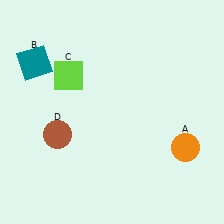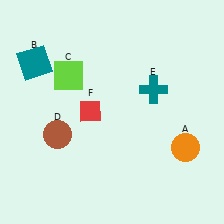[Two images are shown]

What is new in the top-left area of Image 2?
A red diamond (F) was added in the top-left area of Image 2.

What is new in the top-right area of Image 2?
A teal cross (E) was added in the top-right area of Image 2.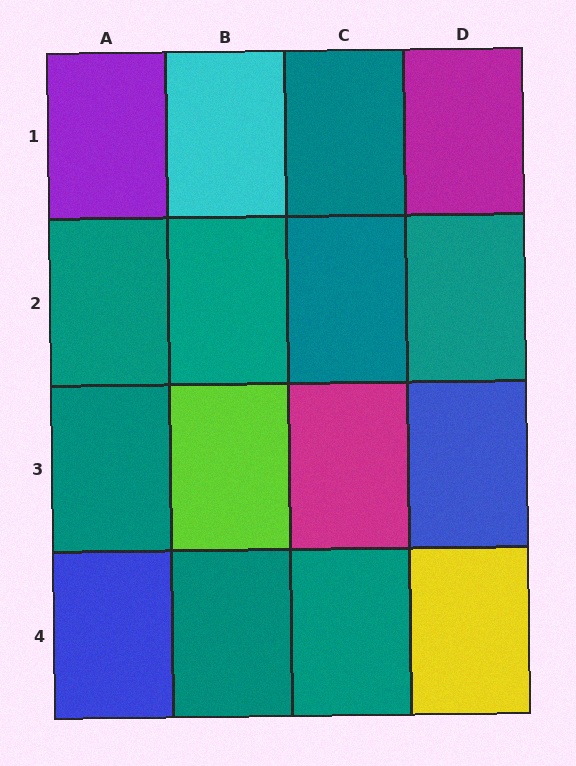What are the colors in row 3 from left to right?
Teal, lime, magenta, blue.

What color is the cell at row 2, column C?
Teal.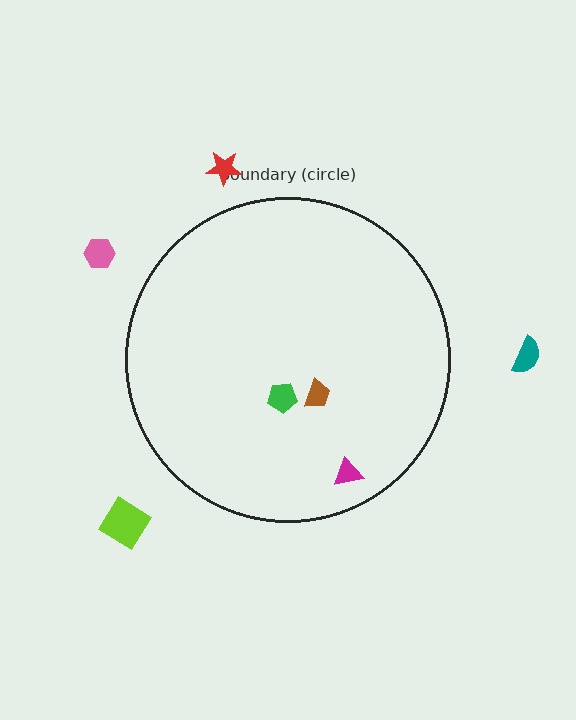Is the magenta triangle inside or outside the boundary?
Inside.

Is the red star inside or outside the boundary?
Outside.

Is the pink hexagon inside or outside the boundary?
Outside.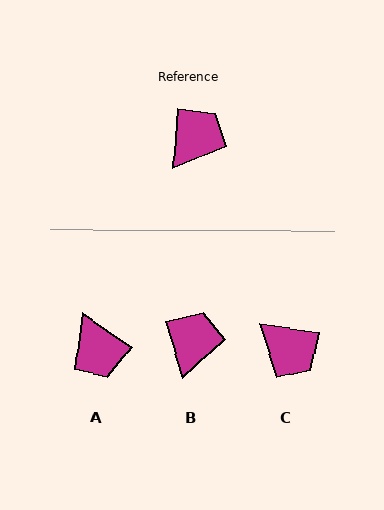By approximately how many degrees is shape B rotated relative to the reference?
Approximately 21 degrees counter-clockwise.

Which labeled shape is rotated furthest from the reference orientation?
A, about 120 degrees away.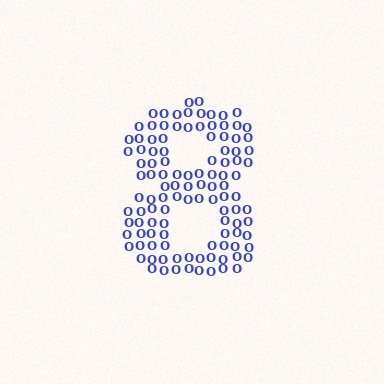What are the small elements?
The small elements are letter O's.